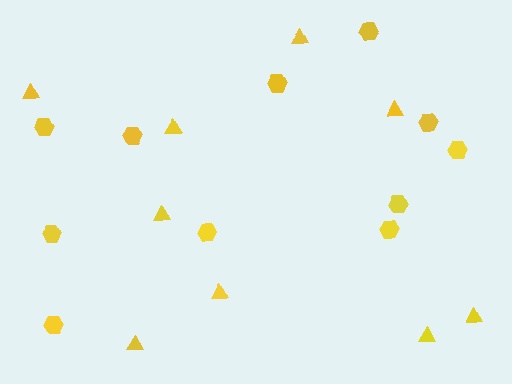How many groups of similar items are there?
There are 2 groups: one group of hexagons (11) and one group of triangles (9).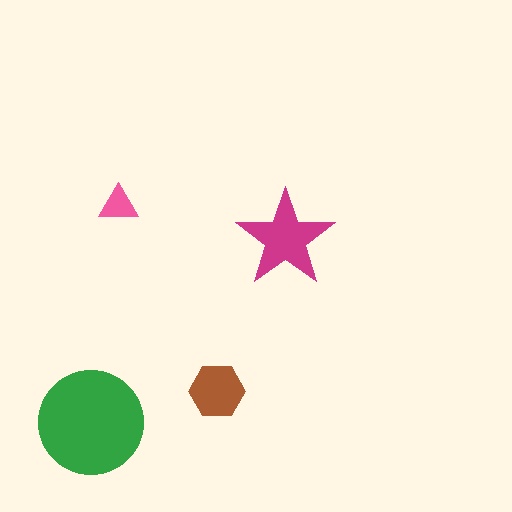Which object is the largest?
The green circle.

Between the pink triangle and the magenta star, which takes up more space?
The magenta star.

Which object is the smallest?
The pink triangle.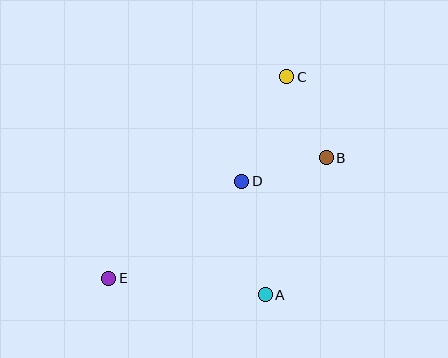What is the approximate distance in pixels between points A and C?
The distance between A and C is approximately 219 pixels.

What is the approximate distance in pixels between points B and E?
The distance between B and E is approximately 249 pixels.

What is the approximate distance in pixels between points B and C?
The distance between B and C is approximately 90 pixels.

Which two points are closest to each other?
Points B and D are closest to each other.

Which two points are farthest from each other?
Points C and E are farthest from each other.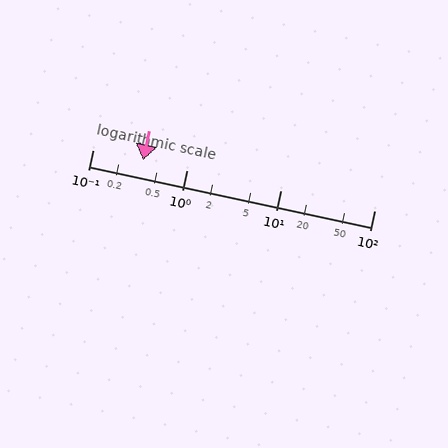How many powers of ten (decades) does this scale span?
The scale spans 3 decades, from 0.1 to 100.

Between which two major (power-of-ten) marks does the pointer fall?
The pointer is between 0.1 and 1.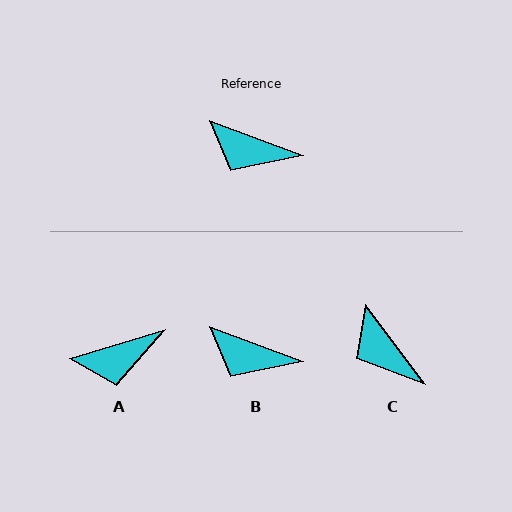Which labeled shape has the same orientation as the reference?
B.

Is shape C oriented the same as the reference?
No, it is off by about 33 degrees.